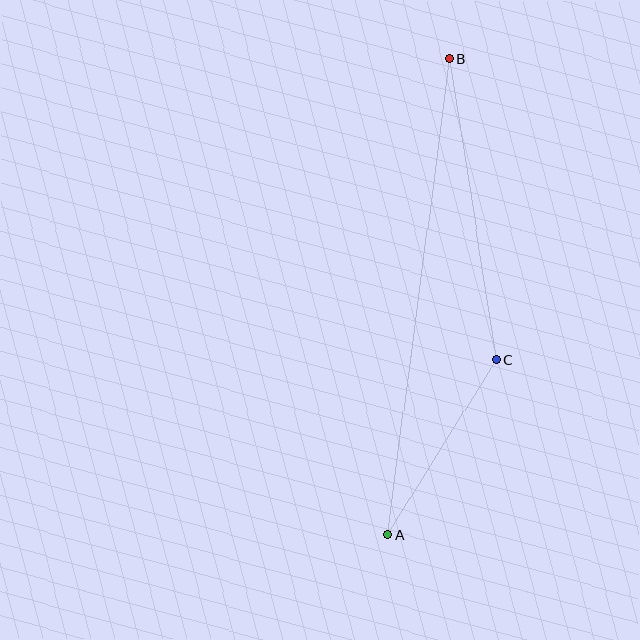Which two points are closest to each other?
Points A and C are closest to each other.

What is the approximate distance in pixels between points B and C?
The distance between B and C is approximately 305 pixels.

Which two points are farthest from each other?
Points A and B are farthest from each other.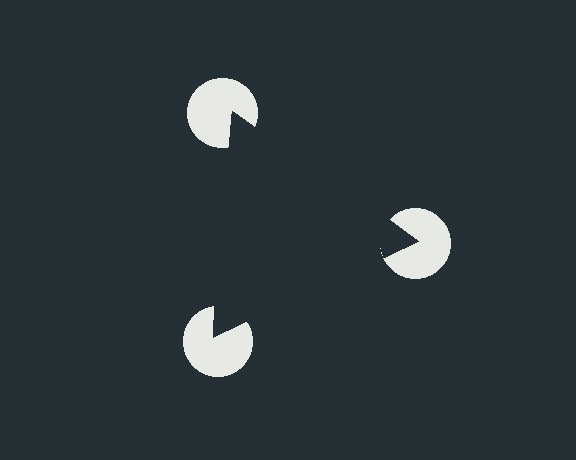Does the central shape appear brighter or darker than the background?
It typically appears slightly darker than the background, even though no actual brightness change is drawn.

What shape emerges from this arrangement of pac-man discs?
An illusory triangle — its edges are inferred from the aligned wedge cuts in the pac-man discs, not physically drawn.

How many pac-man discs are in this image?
There are 3 — one at each vertex of the illusory triangle.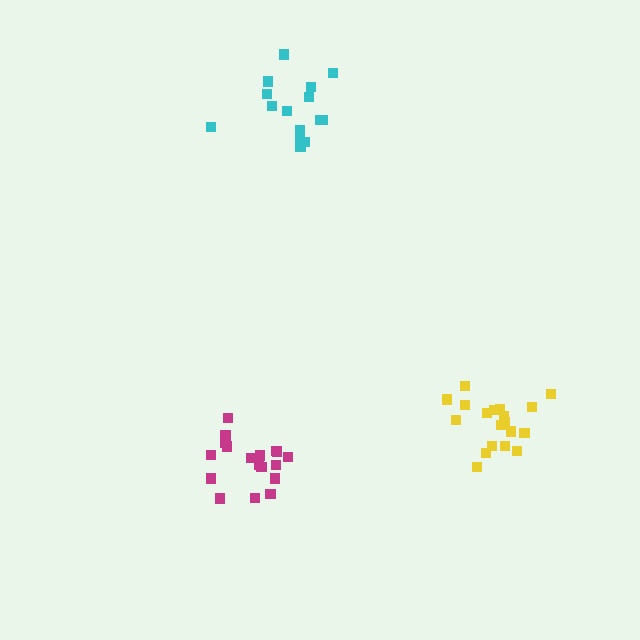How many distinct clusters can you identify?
There are 3 distinct clusters.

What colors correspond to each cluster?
The clusters are colored: yellow, magenta, cyan.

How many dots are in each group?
Group 1: 19 dots, Group 2: 18 dots, Group 3: 15 dots (52 total).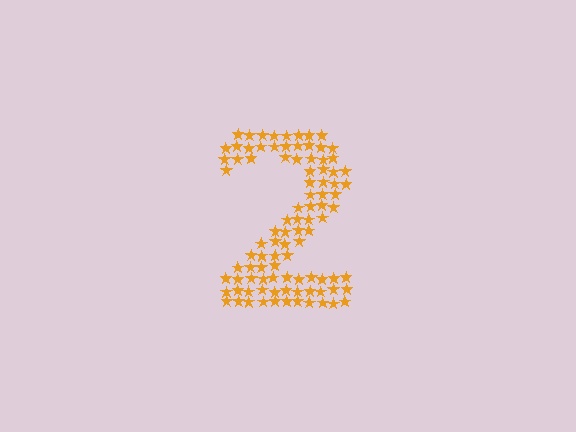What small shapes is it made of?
It is made of small stars.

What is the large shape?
The large shape is the digit 2.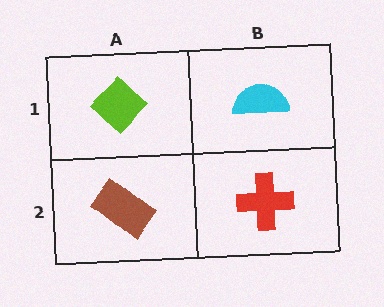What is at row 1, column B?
A cyan semicircle.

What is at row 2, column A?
A brown rectangle.